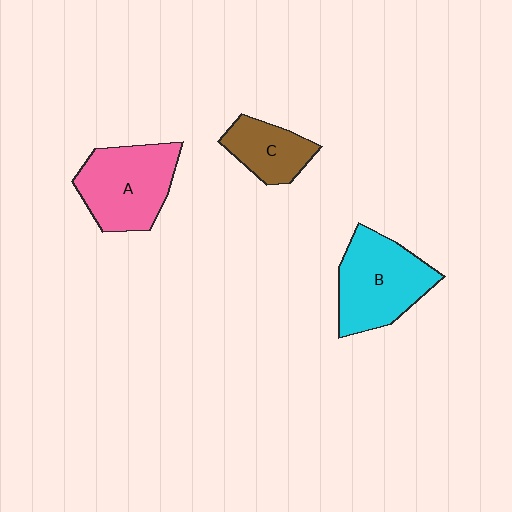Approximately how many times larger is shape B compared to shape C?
Approximately 1.7 times.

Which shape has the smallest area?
Shape C (brown).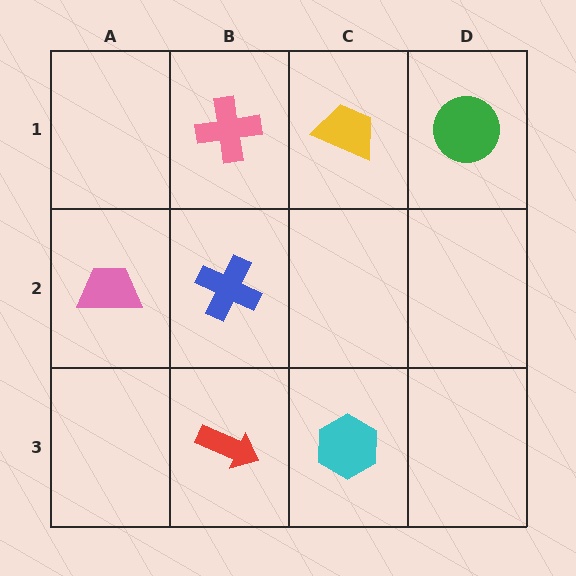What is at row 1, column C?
A yellow trapezoid.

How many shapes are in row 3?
2 shapes.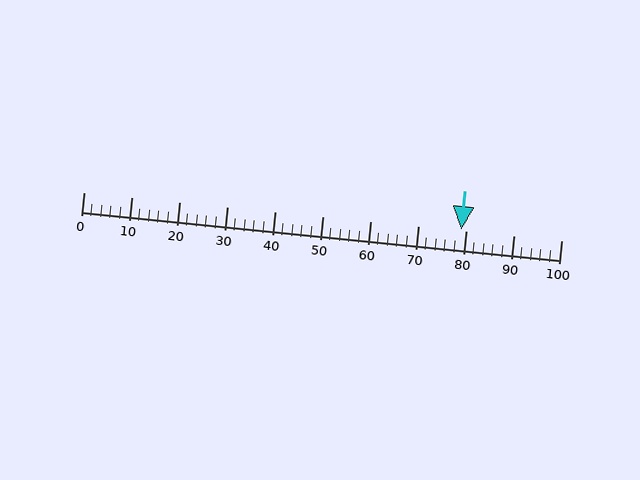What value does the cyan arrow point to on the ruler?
The cyan arrow points to approximately 79.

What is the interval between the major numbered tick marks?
The major tick marks are spaced 10 units apart.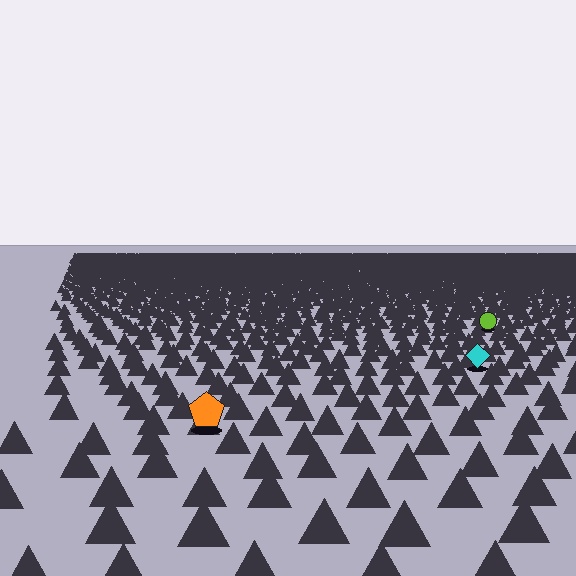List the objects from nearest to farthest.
From nearest to farthest: the orange pentagon, the cyan diamond, the lime circle.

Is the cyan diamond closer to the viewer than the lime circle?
Yes. The cyan diamond is closer — you can tell from the texture gradient: the ground texture is coarser near it.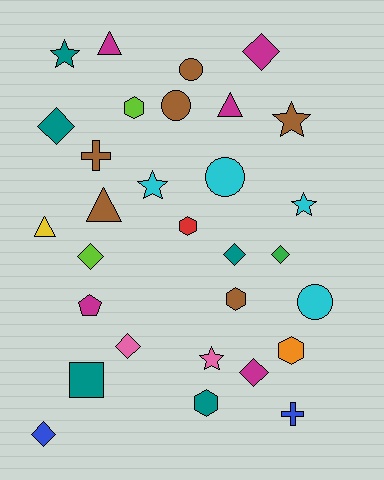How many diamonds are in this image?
There are 8 diamonds.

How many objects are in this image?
There are 30 objects.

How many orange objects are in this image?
There is 1 orange object.